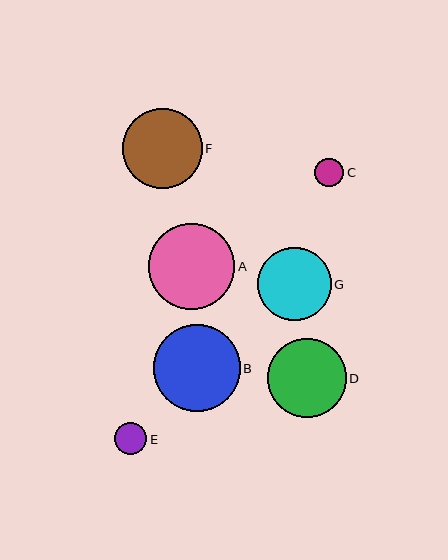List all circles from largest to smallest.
From largest to smallest: B, A, F, D, G, E, C.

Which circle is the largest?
Circle B is the largest with a size of approximately 87 pixels.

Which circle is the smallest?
Circle C is the smallest with a size of approximately 29 pixels.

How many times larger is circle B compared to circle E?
Circle B is approximately 2.7 times the size of circle E.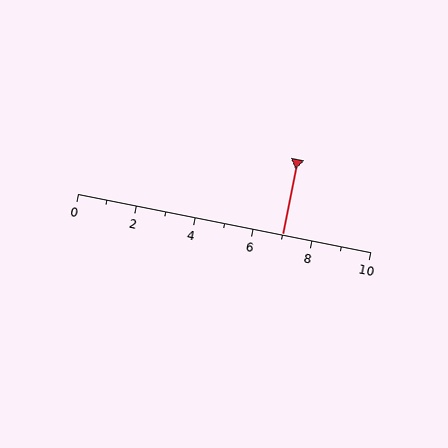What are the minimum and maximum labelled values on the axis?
The axis runs from 0 to 10.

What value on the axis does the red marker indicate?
The marker indicates approximately 7.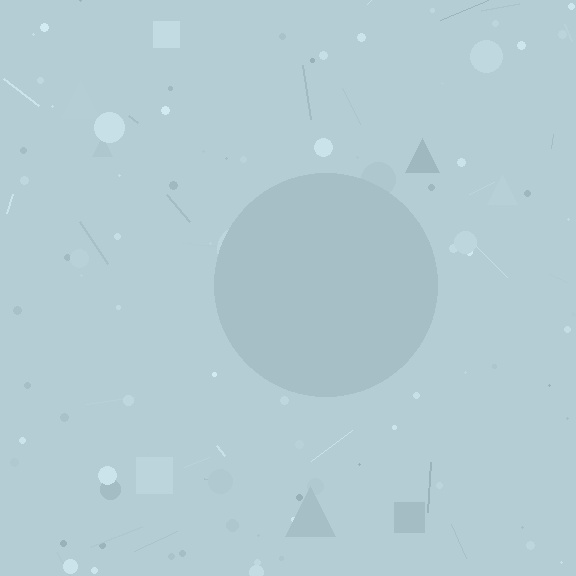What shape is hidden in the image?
A circle is hidden in the image.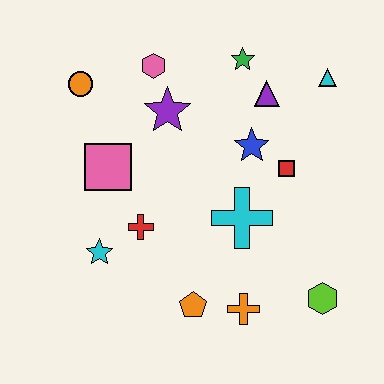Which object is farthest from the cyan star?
The cyan triangle is farthest from the cyan star.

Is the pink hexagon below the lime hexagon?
No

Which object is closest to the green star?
The purple triangle is closest to the green star.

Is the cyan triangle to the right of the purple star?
Yes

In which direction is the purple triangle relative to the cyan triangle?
The purple triangle is to the left of the cyan triangle.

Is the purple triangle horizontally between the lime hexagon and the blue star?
Yes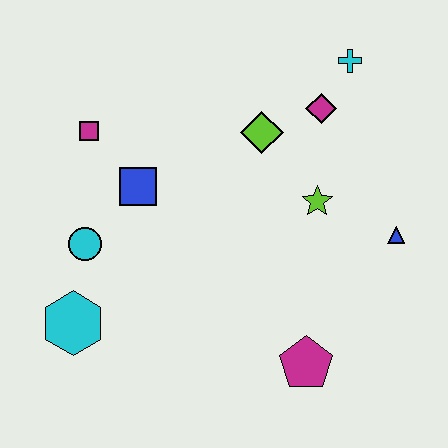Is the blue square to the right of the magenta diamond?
No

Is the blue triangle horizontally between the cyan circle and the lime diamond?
No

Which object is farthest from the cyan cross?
The cyan hexagon is farthest from the cyan cross.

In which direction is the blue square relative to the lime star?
The blue square is to the left of the lime star.